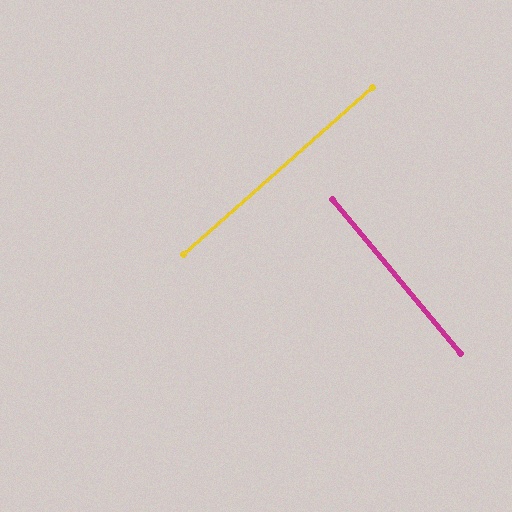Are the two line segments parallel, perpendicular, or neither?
Perpendicular — they meet at approximately 88°.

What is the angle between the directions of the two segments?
Approximately 88 degrees.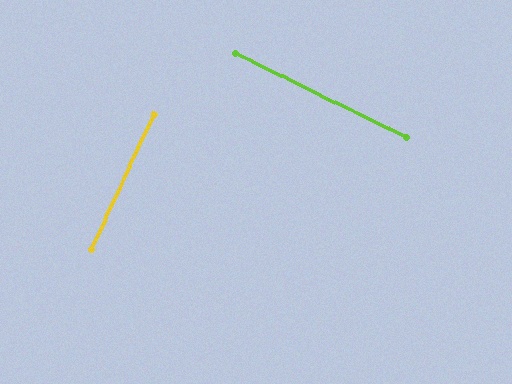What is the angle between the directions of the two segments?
Approximately 89 degrees.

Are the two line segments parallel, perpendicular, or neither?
Perpendicular — they meet at approximately 89°.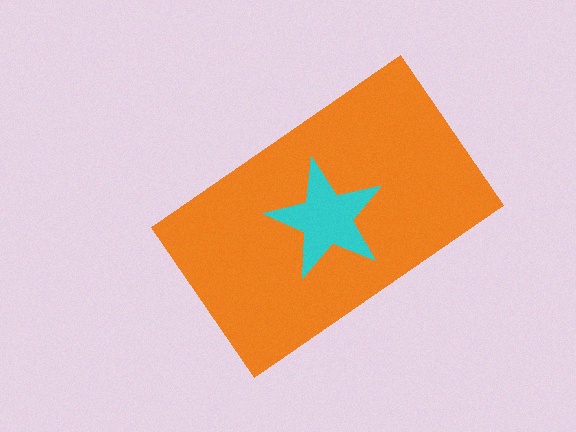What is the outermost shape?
The orange rectangle.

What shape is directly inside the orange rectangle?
The cyan star.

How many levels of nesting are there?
2.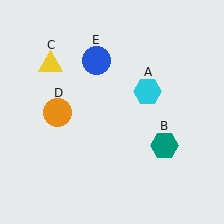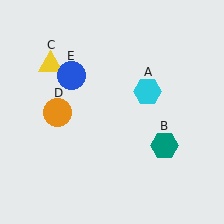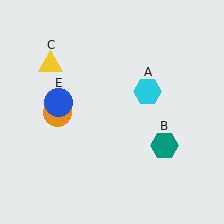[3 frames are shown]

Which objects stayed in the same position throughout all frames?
Cyan hexagon (object A) and teal hexagon (object B) and yellow triangle (object C) and orange circle (object D) remained stationary.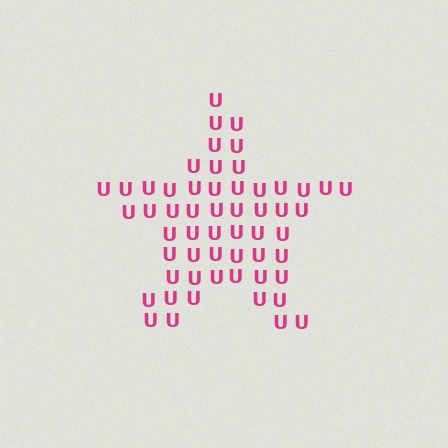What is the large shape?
The large shape is a star.